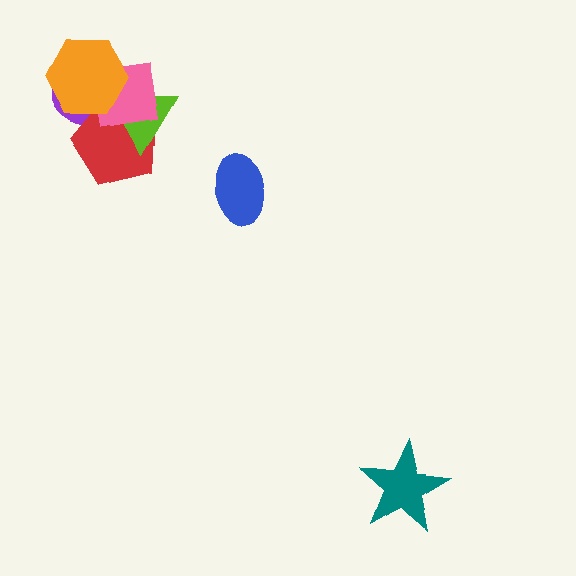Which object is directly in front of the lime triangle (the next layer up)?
The pink square is directly in front of the lime triangle.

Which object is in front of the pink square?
The orange hexagon is in front of the pink square.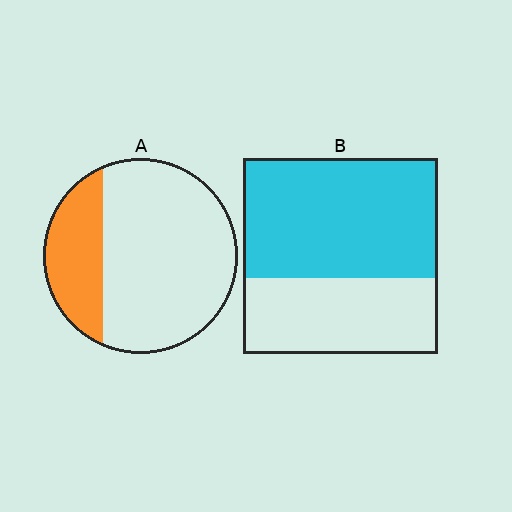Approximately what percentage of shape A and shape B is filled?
A is approximately 25% and B is approximately 60%.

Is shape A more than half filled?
No.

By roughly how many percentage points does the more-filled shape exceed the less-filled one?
By roughly 35 percentage points (B over A).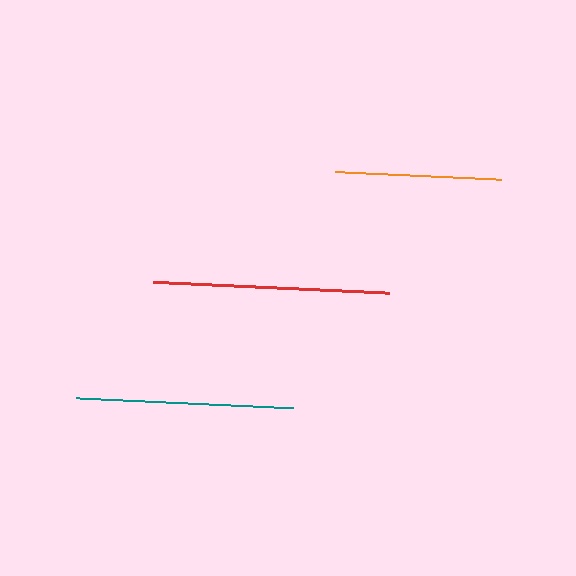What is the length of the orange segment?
The orange segment is approximately 167 pixels long.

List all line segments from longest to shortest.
From longest to shortest: red, teal, orange.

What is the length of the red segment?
The red segment is approximately 236 pixels long.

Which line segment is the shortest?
The orange line is the shortest at approximately 167 pixels.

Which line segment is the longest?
The red line is the longest at approximately 236 pixels.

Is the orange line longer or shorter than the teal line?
The teal line is longer than the orange line.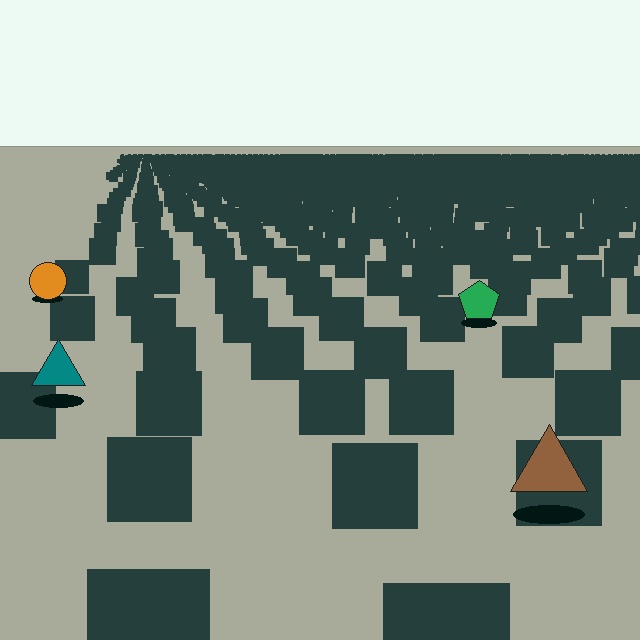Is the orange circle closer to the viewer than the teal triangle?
No. The teal triangle is closer — you can tell from the texture gradient: the ground texture is coarser near it.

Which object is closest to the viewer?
The brown triangle is closest. The texture marks near it are larger and more spread out.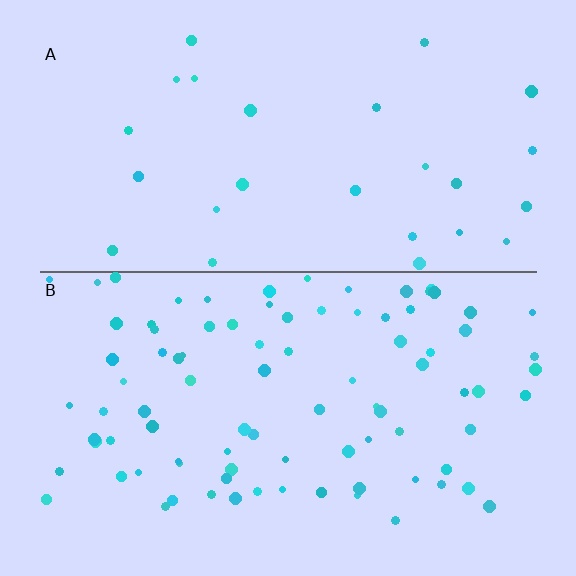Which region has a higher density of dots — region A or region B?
B (the bottom).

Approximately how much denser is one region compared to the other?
Approximately 3.4× — region B over region A.